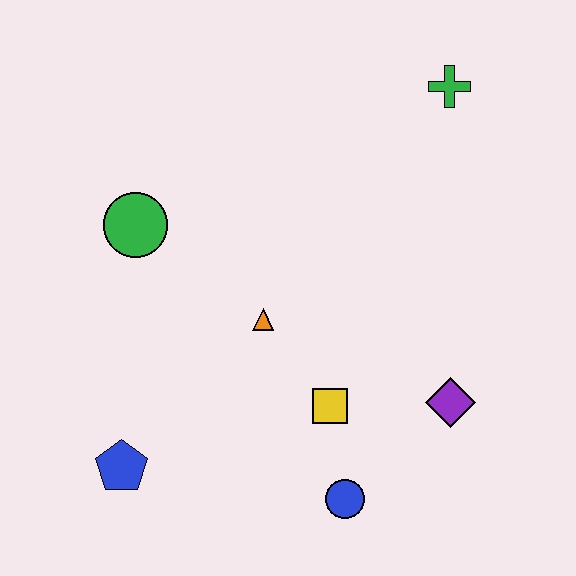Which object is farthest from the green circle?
The purple diamond is farthest from the green circle.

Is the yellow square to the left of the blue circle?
Yes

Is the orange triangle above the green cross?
No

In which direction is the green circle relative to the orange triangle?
The green circle is to the left of the orange triangle.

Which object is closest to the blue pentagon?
The orange triangle is closest to the blue pentagon.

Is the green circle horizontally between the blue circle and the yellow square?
No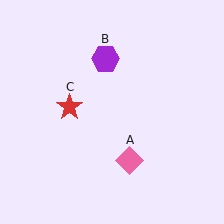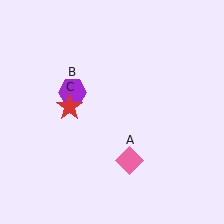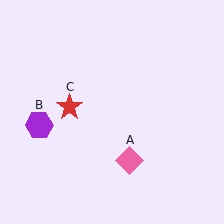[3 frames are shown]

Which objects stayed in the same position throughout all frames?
Pink diamond (object A) and red star (object C) remained stationary.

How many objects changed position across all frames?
1 object changed position: purple hexagon (object B).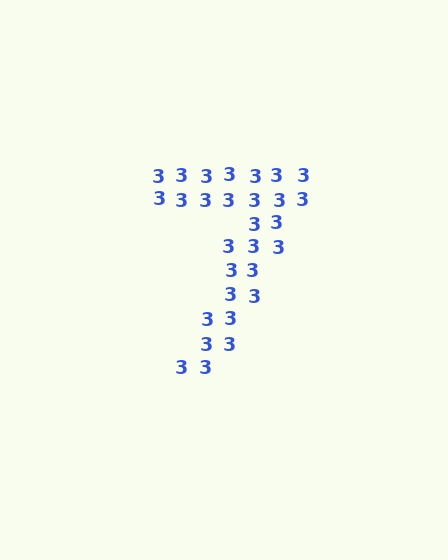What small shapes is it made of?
It is made of small digit 3's.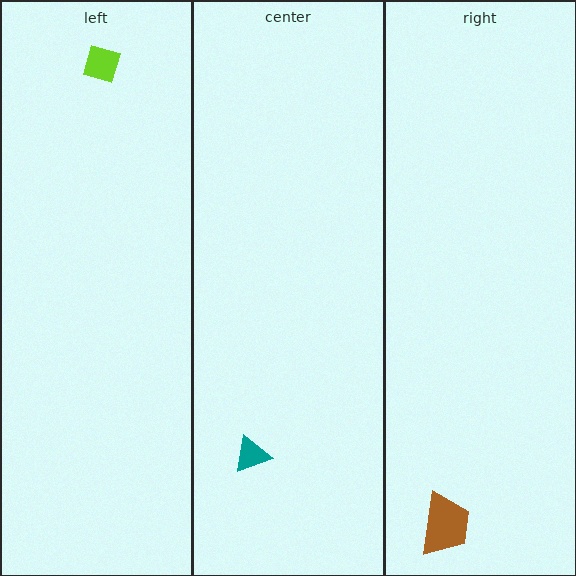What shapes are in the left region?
The lime diamond.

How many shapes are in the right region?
1.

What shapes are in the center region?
The teal triangle.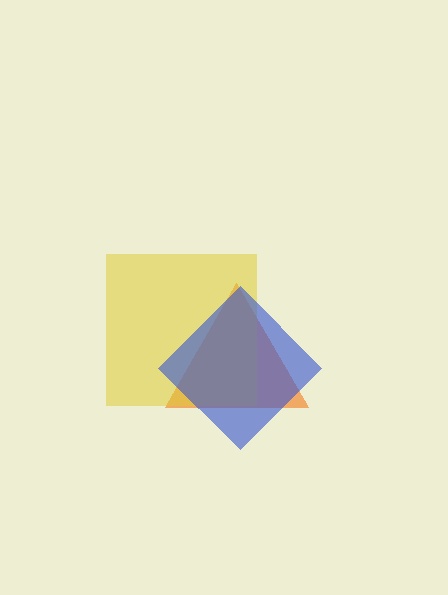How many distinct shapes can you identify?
There are 3 distinct shapes: an orange triangle, a yellow square, a blue diamond.